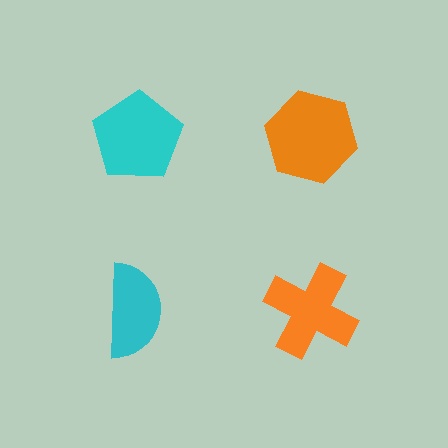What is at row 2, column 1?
A cyan semicircle.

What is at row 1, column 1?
A cyan pentagon.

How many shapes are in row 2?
2 shapes.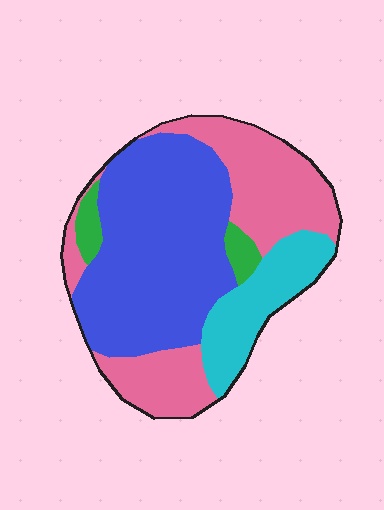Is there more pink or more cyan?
Pink.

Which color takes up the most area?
Blue, at roughly 45%.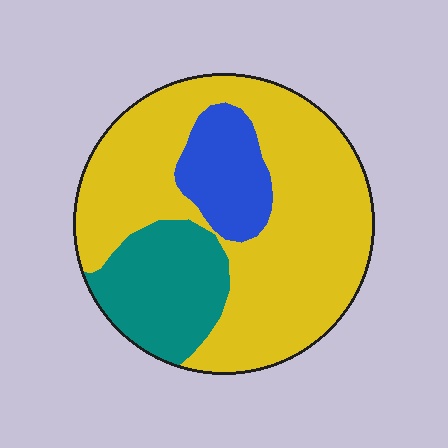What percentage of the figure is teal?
Teal covers 20% of the figure.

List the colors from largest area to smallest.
From largest to smallest: yellow, teal, blue.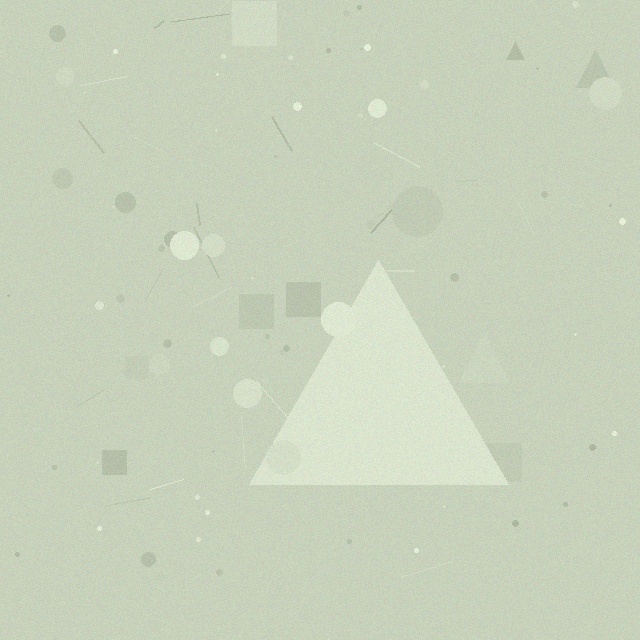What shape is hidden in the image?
A triangle is hidden in the image.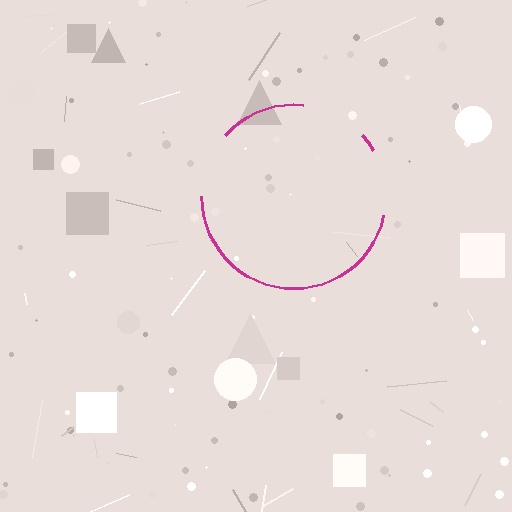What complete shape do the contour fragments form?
The contour fragments form a circle.